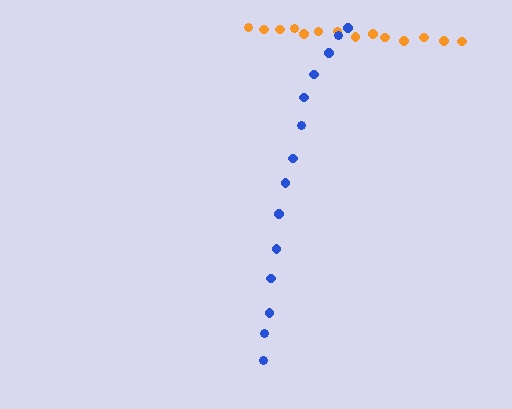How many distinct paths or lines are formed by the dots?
There are 2 distinct paths.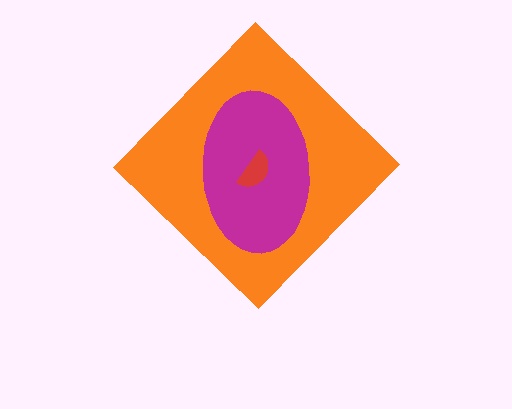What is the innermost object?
The red semicircle.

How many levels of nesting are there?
3.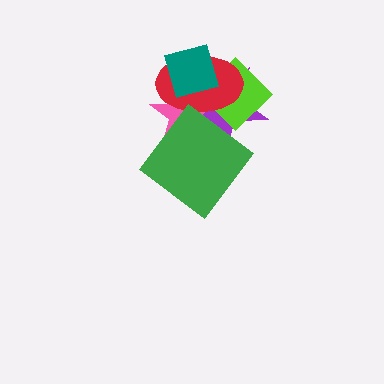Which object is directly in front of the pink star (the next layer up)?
The red ellipse is directly in front of the pink star.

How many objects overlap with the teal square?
4 objects overlap with the teal square.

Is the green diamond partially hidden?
No, no other shape covers it.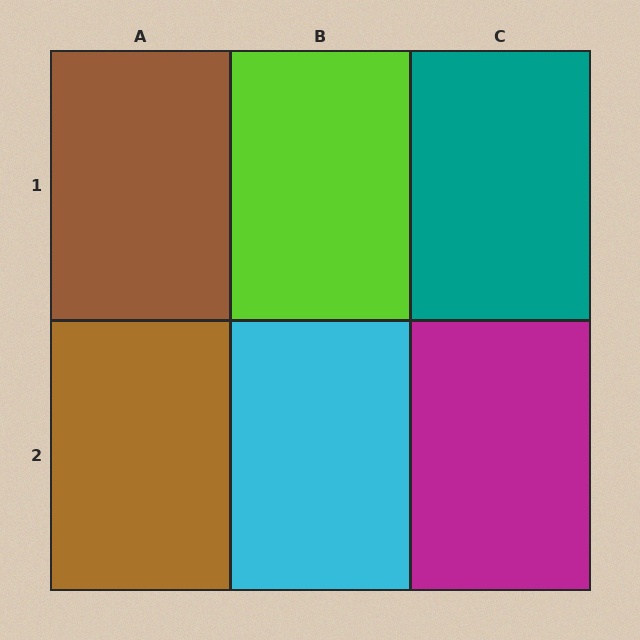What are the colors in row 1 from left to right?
Brown, lime, teal.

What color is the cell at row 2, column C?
Magenta.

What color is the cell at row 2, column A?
Brown.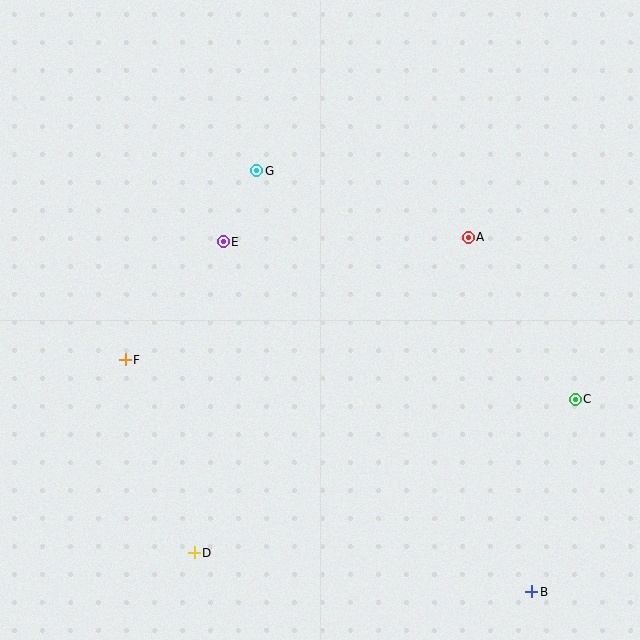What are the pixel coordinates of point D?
Point D is at (194, 553).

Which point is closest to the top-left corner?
Point G is closest to the top-left corner.